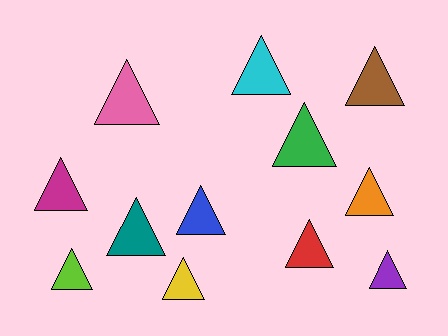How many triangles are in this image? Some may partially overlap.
There are 12 triangles.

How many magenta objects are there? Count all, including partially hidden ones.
There is 1 magenta object.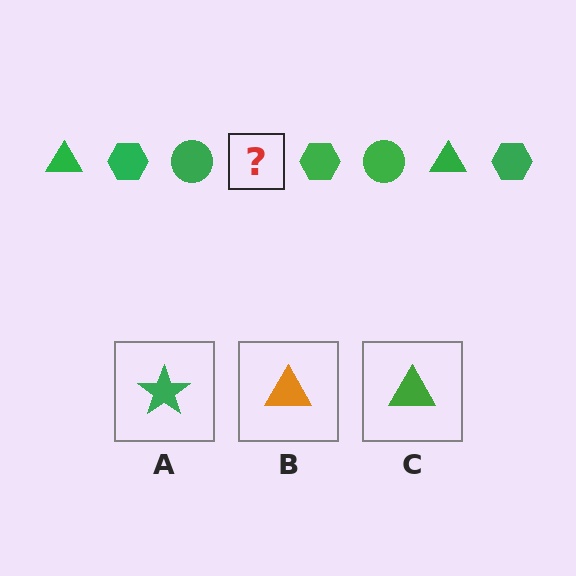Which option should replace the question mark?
Option C.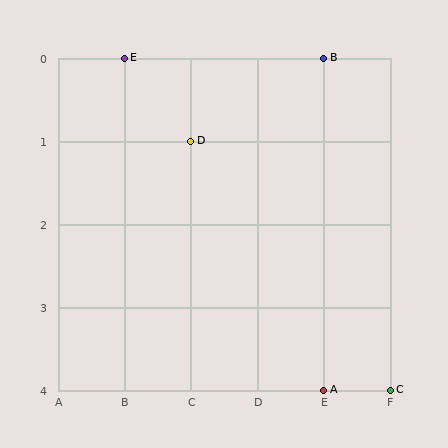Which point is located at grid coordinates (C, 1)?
Point D is at (C, 1).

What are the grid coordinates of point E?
Point E is at grid coordinates (B, 0).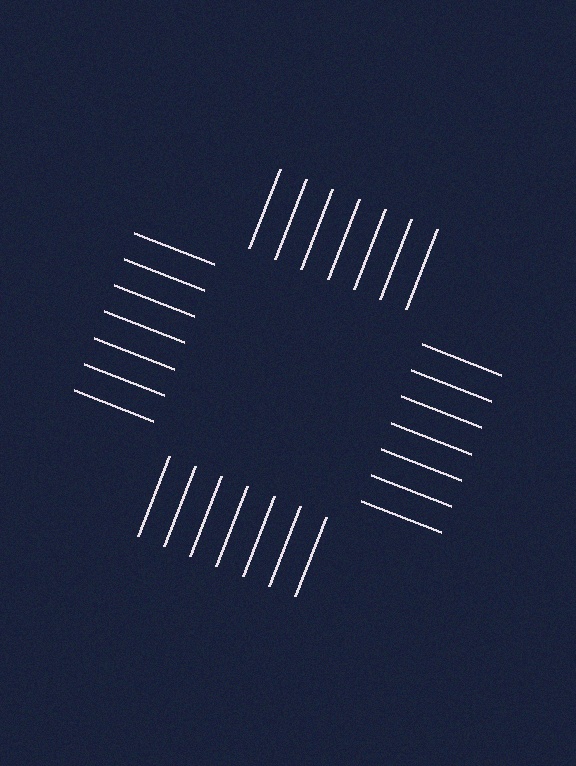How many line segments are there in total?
28 — 7 along each of the 4 edges.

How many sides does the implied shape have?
4 sides — the line-ends trace a square.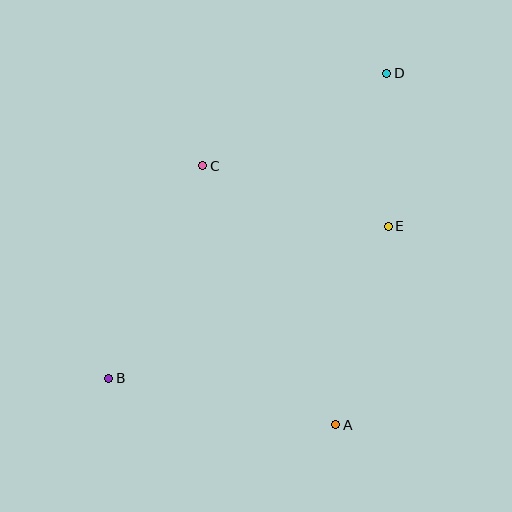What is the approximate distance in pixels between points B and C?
The distance between B and C is approximately 232 pixels.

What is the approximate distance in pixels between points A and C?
The distance between A and C is approximately 291 pixels.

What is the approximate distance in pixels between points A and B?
The distance between A and B is approximately 232 pixels.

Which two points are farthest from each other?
Points B and D are farthest from each other.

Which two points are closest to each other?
Points D and E are closest to each other.